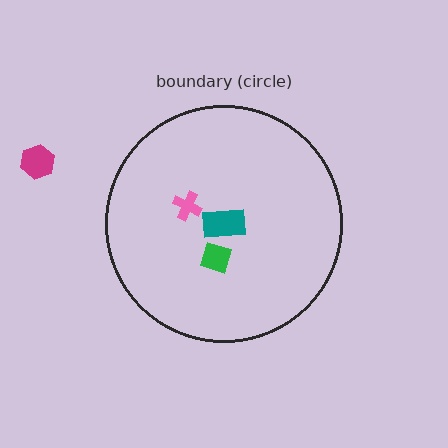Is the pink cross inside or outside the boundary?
Inside.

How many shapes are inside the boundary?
3 inside, 1 outside.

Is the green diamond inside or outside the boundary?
Inside.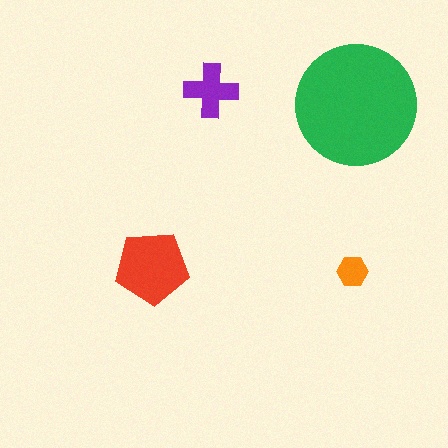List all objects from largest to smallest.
The green circle, the red pentagon, the purple cross, the orange hexagon.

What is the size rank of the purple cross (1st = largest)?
3rd.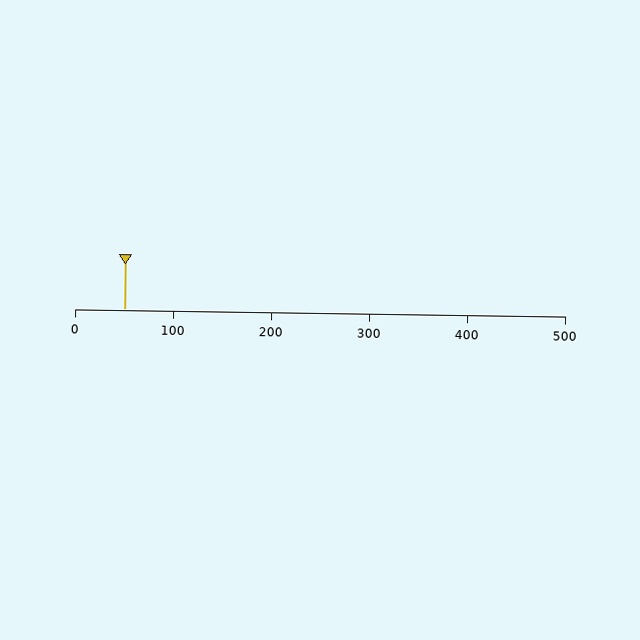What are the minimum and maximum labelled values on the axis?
The axis runs from 0 to 500.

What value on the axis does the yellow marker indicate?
The marker indicates approximately 50.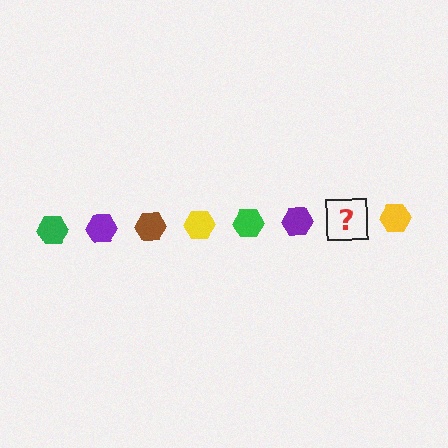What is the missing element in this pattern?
The missing element is a brown hexagon.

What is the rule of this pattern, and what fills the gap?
The rule is that the pattern cycles through green, purple, brown, yellow hexagons. The gap should be filled with a brown hexagon.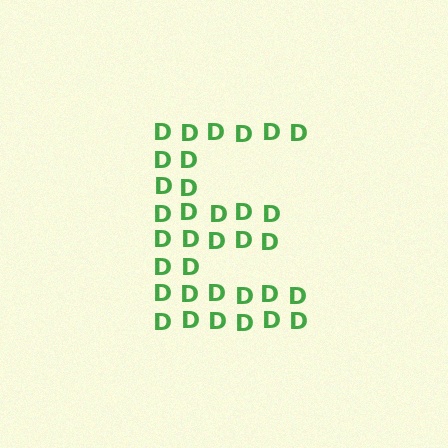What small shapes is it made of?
It is made of small letter D's.